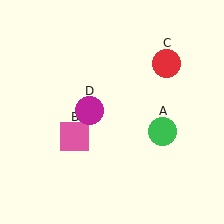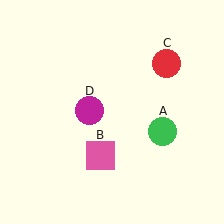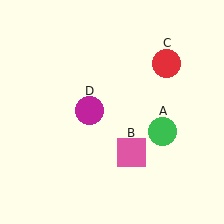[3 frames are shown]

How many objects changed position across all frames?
1 object changed position: pink square (object B).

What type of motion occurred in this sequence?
The pink square (object B) rotated counterclockwise around the center of the scene.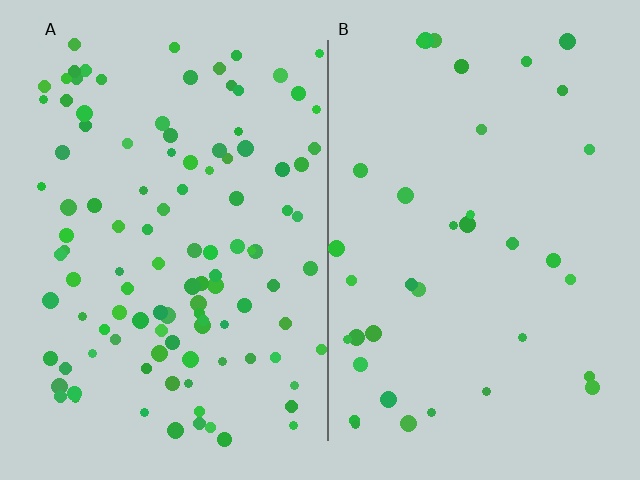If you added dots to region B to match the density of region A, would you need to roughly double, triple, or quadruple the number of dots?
Approximately triple.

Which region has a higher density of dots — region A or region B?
A (the left).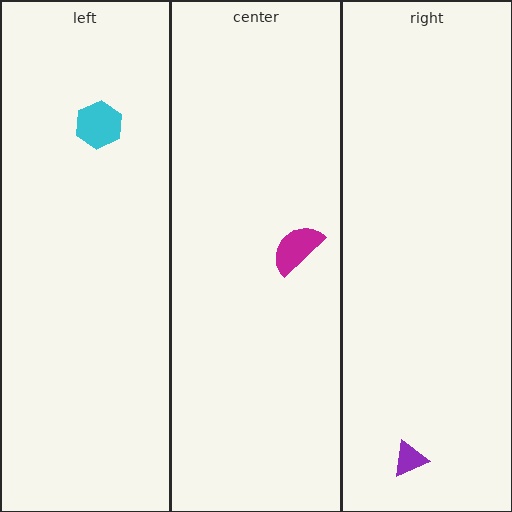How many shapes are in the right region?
1.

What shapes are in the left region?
The cyan hexagon.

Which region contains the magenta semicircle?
The center region.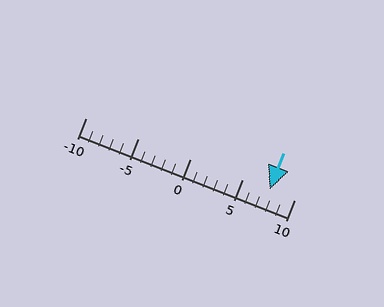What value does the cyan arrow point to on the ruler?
The cyan arrow points to approximately 8.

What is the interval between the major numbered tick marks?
The major tick marks are spaced 5 units apart.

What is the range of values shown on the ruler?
The ruler shows values from -10 to 10.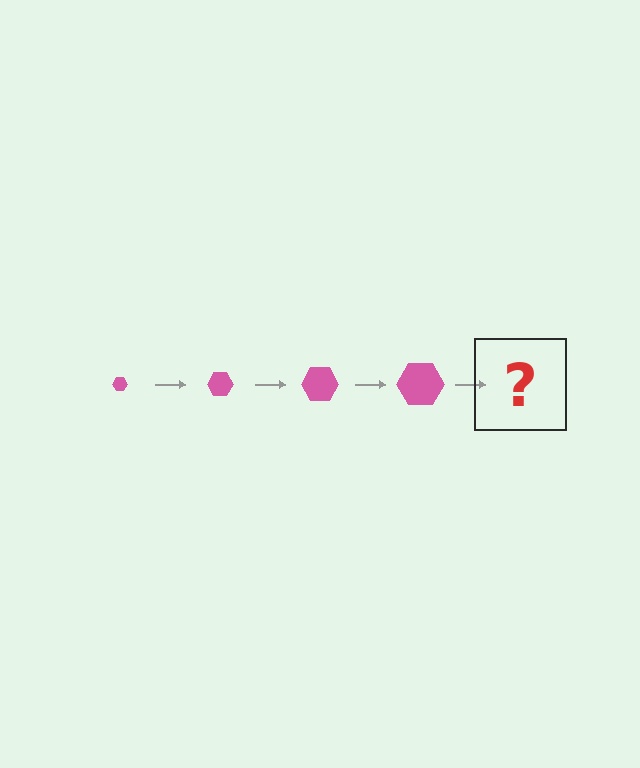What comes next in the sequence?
The next element should be a pink hexagon, larger than the previous one.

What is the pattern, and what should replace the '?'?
The pattern is that the hexagon gets progressively larger each step. The '?' should be a pink hexagon, larger than the previous one.